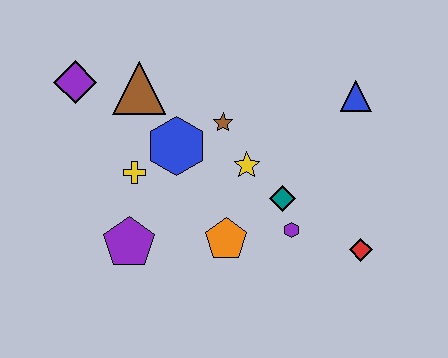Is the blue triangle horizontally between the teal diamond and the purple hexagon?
No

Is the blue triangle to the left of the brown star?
No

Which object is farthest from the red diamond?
The purple diamond is farthest from the red diamond.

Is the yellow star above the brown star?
No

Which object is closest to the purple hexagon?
The teal diamond is closest to the purple hexagon.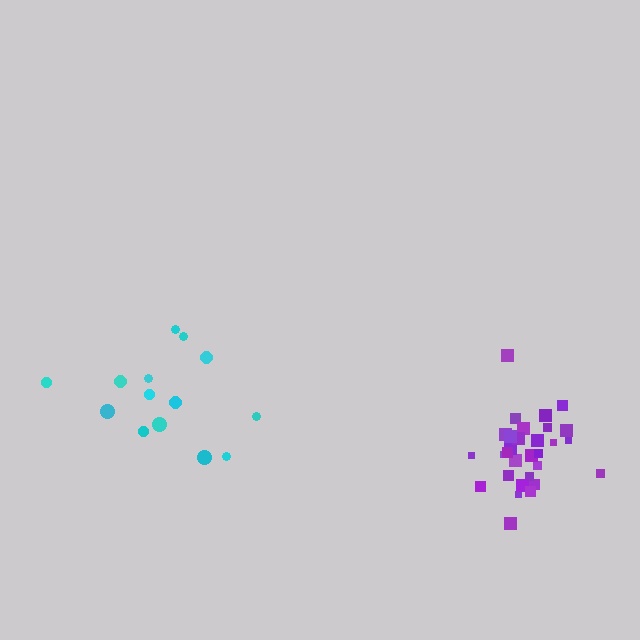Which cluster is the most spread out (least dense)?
Cyan.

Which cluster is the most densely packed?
Purple.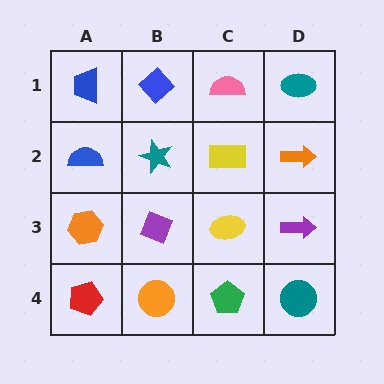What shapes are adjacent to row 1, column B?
A teal star (row 2, column B), a blue trapezoid (row 1, column A), a pink semicircle (row 1, column C).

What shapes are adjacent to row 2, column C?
A pink semicircle (row 1, column C), a yellow ellipse (row 3, column C), a teal star (row 2, column B), an orange arrow (row 2, column D).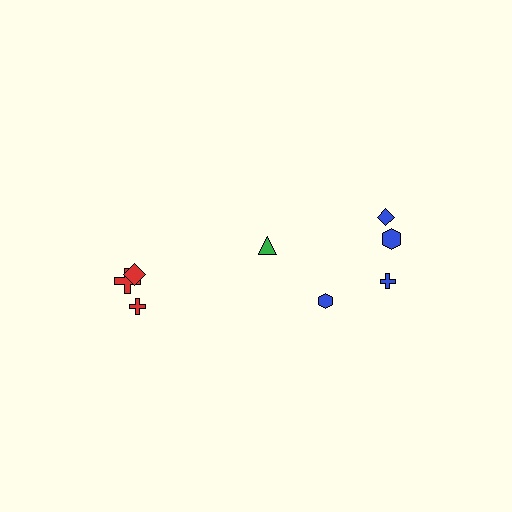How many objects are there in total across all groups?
There are 8 objects.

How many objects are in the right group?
There are 5 objects.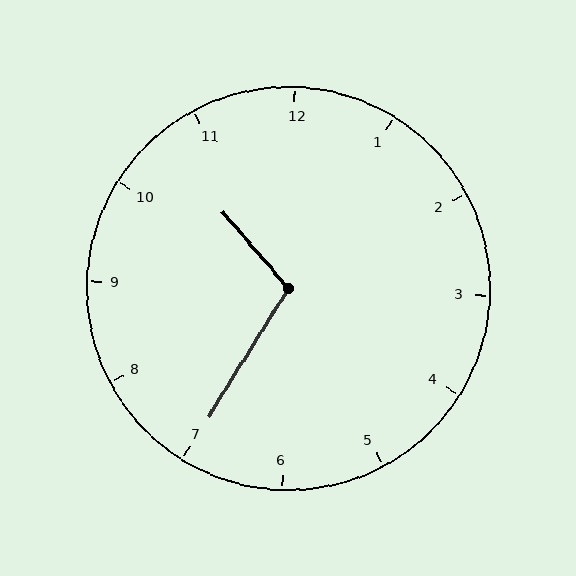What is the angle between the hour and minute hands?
Approximately 108 degrees.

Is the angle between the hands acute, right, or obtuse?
It is obtuse.